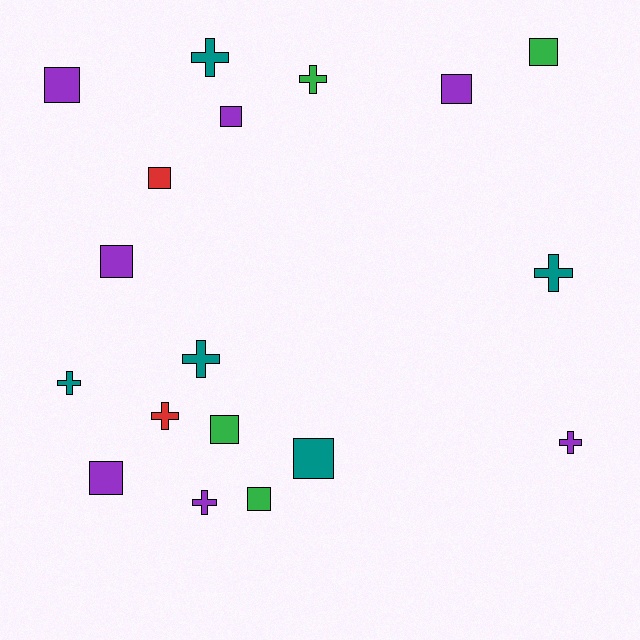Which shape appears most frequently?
Square, with 10 objects.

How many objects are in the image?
There are 18 objects.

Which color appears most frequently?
Purple, with 7 objects.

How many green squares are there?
There are 3 green squares.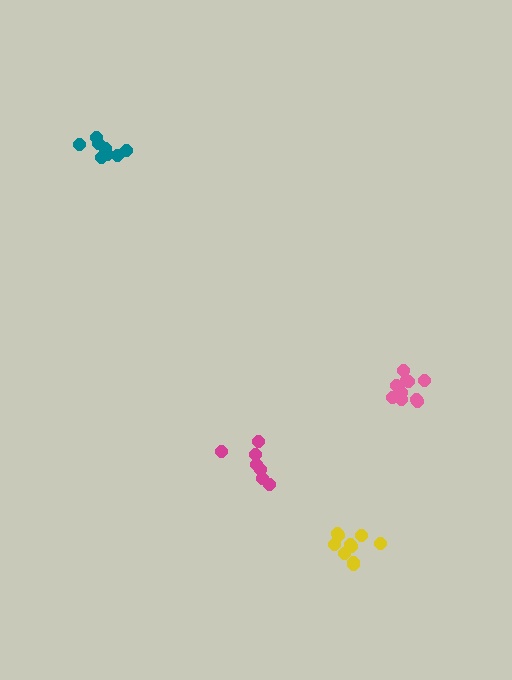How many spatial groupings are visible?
There are 4 spatial groupings.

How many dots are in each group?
Group 1: 11 dots, Group 2: 7 dots, Group 3: 10 dots, Group 4: 8 dots (36 total).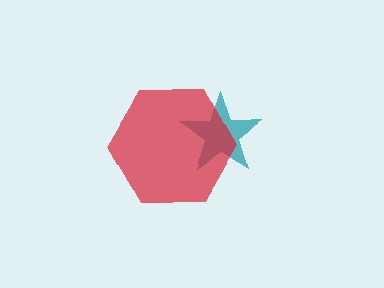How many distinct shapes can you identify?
There are 2 distinct shapes: a teal star, a red hexagon.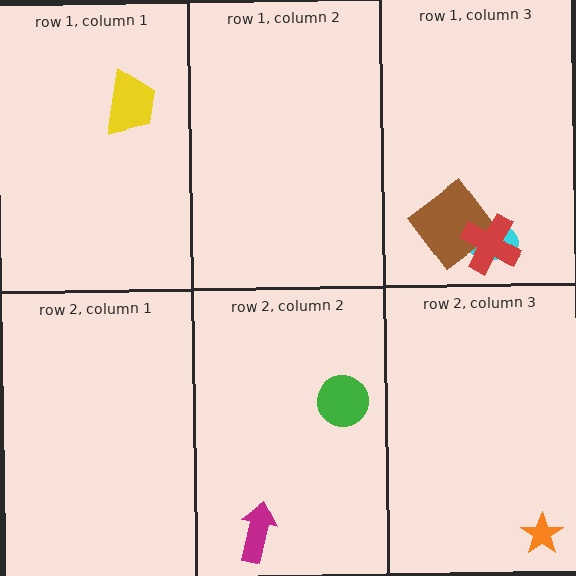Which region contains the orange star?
The row 2, column 3 region.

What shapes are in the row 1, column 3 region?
The cyan ellipse, the brown diamond, the red cross.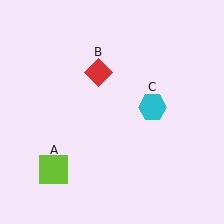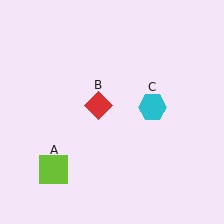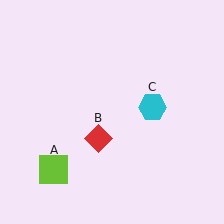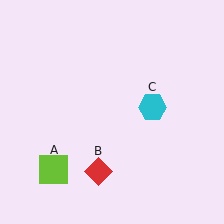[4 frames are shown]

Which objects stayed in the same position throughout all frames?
Lime square (object A) and cyan hexagon (object C) remained stationary.